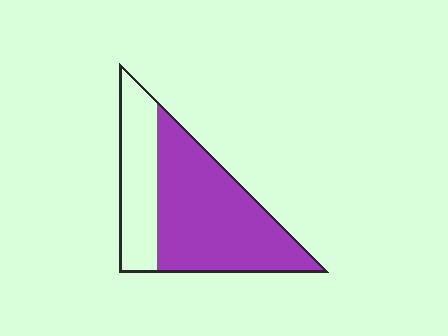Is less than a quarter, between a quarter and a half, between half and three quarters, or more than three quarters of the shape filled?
Between half and three quarters.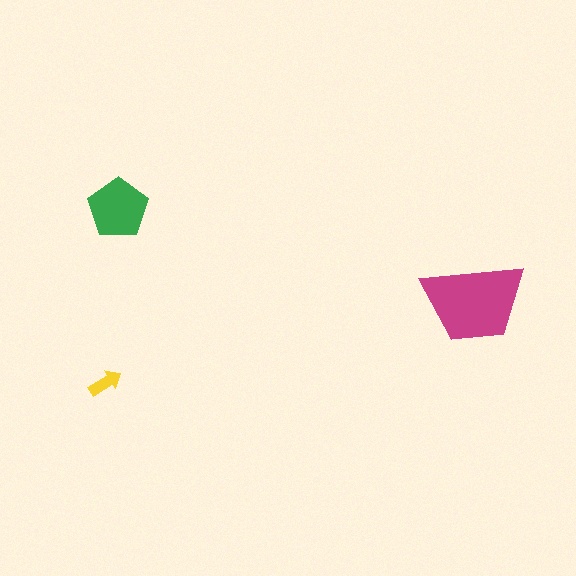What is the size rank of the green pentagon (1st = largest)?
2nd.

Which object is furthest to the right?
The magenta trapezoid is rightmost.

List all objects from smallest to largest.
The yellow arrow, the green pentagon, the magenta trapezoid.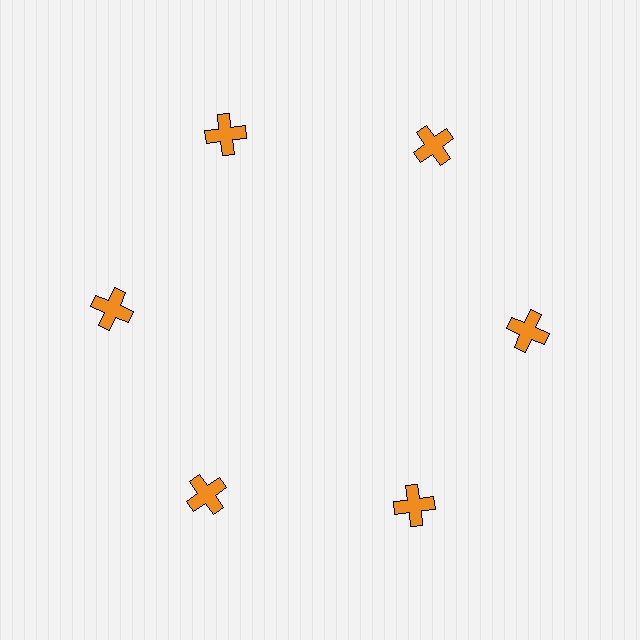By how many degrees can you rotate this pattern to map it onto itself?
The pattern maps onto itself every 60 degrees of rotation.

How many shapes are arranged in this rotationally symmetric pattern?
There are 6 shapes, arranged in 6 groups of 1.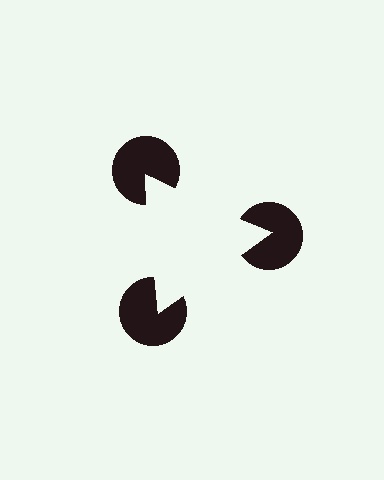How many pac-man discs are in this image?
There are 3 — one at each vertex of the illusory triangle.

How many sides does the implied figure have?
3 sides.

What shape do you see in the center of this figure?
An illusory triangle — its edges are inferred from the aligned wedge cuts in the pac-man discs, not physically drawn.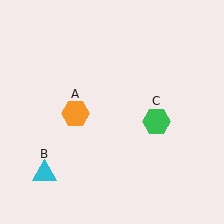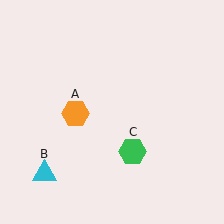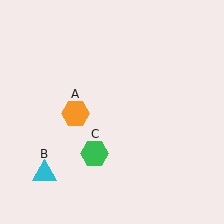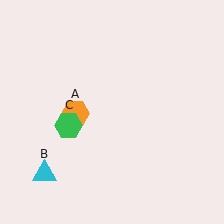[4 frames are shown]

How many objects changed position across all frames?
1 object changed position: green hexagon (object C).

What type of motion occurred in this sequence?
The green hexagon (object C) rotated clockwise around the center of the scene.